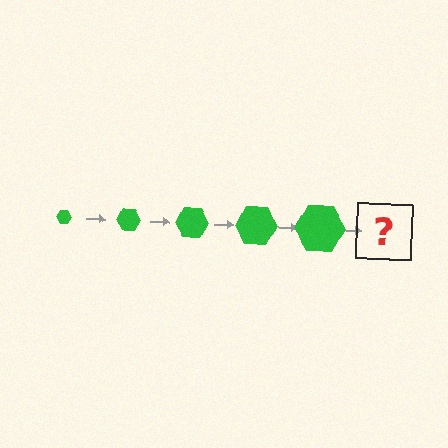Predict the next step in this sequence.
The next step is a green hexagon, larger than the previous one.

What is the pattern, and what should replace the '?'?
The pattern is that the hexagon gets progressively larger each step. The '?' should be a green hexagon, larger than the previous one.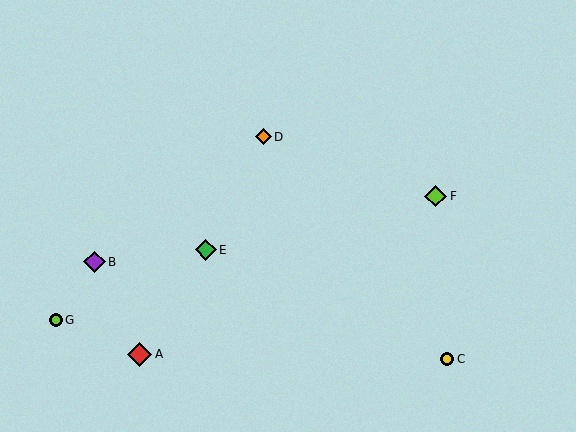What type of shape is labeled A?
Shape A is a red diamond.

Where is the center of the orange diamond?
The center of the orange diamond is at (263, 137).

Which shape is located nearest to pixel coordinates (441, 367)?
The yellow circle (labeled C) at (447, 359) is nearest to that location.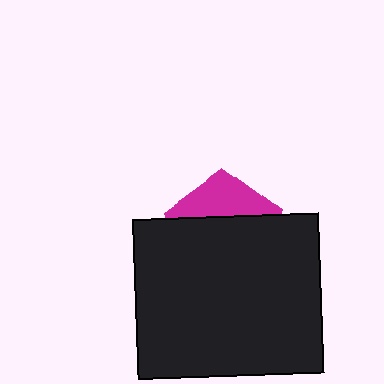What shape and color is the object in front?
The object in front is a black rectangle.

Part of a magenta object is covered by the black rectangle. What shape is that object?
It is a pentagon.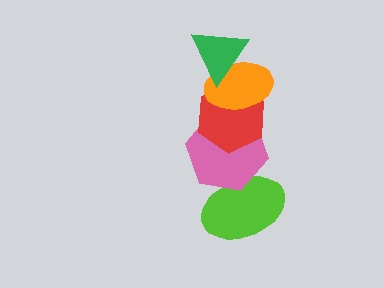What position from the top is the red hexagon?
The red hexagon is 3rd from the top.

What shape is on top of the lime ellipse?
The pink hexagon is on top of the lime ellipse.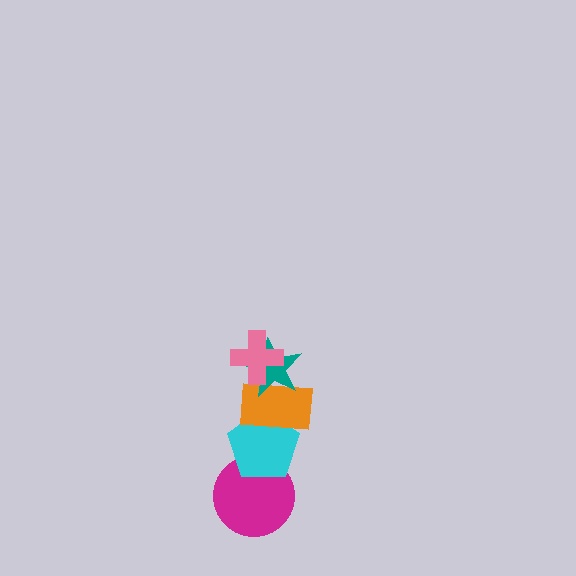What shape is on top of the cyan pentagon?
The orange rectangle is on top of the cyan pentagon.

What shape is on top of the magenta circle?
The cyan pentagon is on top of the magenta circle.